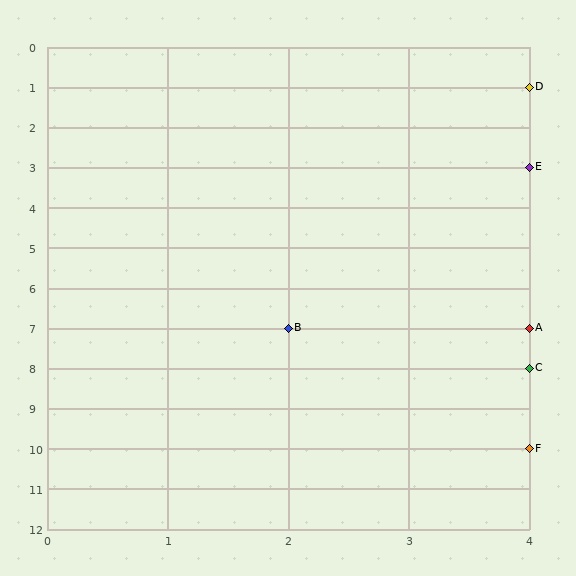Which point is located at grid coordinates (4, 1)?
Point D is at (4, 1).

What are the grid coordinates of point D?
Point D is at grid coordinates (4, 1).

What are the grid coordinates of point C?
Point C is at grid coordinates (4, 8).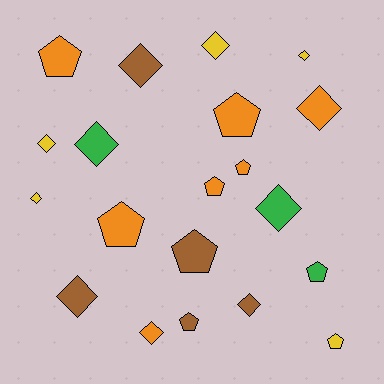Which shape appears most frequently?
Diamond, with 11 objects.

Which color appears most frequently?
Orange, with 7 objects.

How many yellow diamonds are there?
There are 4 yellow diamonds.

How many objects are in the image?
There are 20 objects.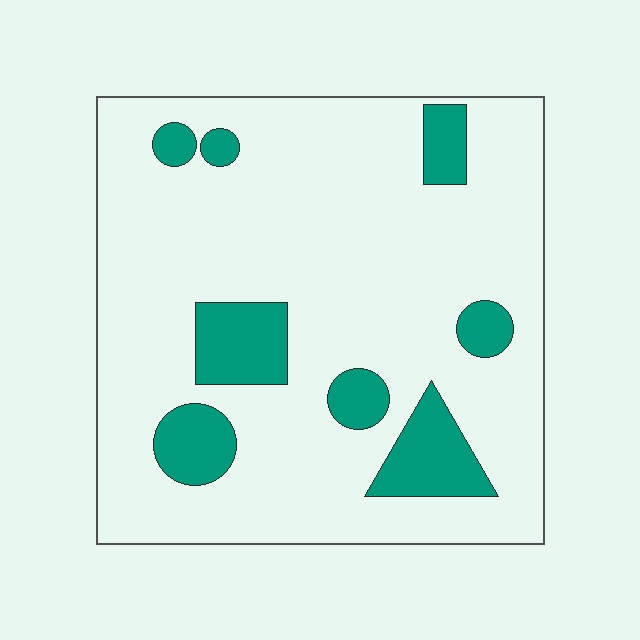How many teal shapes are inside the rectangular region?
8.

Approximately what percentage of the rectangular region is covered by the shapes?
Approximately 15%.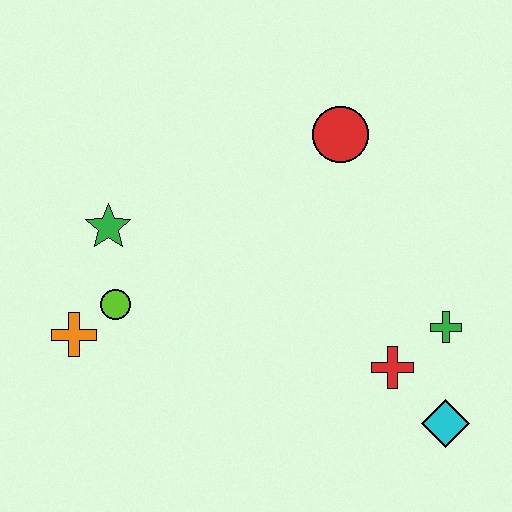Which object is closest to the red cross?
The green cross is closest to the red cross.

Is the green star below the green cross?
No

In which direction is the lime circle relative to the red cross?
The lime circle is to the left of the red cross.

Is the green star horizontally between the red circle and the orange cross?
Yes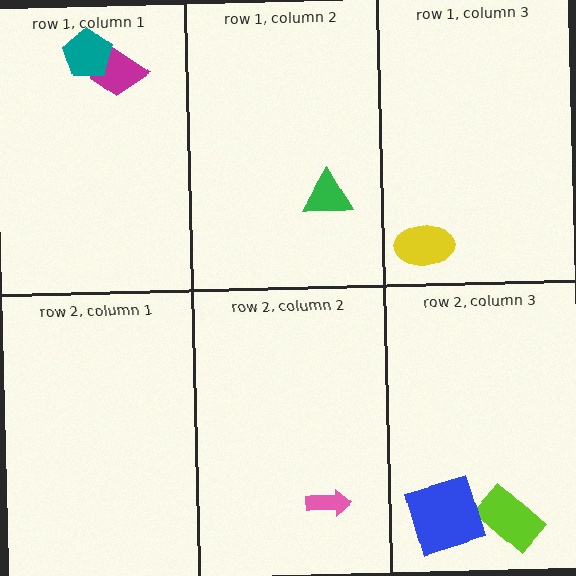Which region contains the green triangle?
The row 1, column 2 region.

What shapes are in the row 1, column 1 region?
The magenta trapezoid, the teal pentagon.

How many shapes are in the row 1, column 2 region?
1.